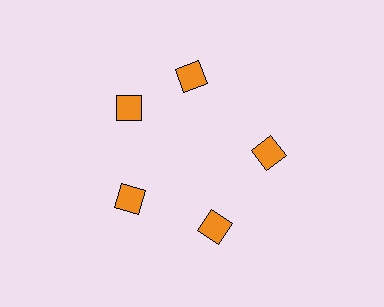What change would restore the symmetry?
The symmetry would be restored by rotating it back into even spacing with its neighbors so that all 5 diamonds sit at equal angles and equal distance from the center.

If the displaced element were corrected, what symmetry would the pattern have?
It would have 5-fold rotational symmetry — the pattern would map onto itself every 72 degrees.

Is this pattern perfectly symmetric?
No. The 5 orange diamonds are arranged in a ring, but one element near the 1 o'clock position is rotated out of alignment along the ring, breaking the 5-fold rotational symmetry.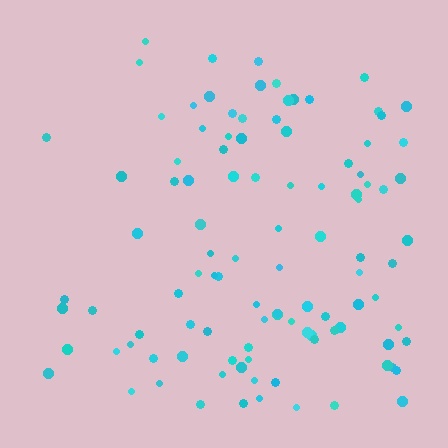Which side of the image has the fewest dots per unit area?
The left.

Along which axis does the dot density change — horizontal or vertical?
Horizontal.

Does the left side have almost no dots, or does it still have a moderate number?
Still a moderate number, just noticeably fewer than the right.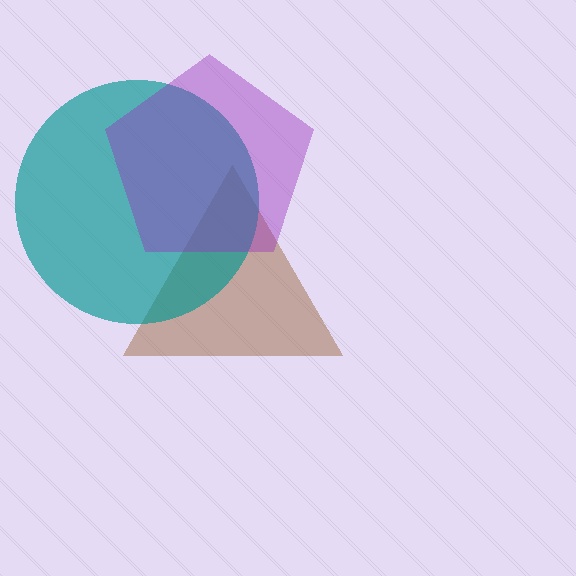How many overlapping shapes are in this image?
There are 3 overlapping shapes in the image.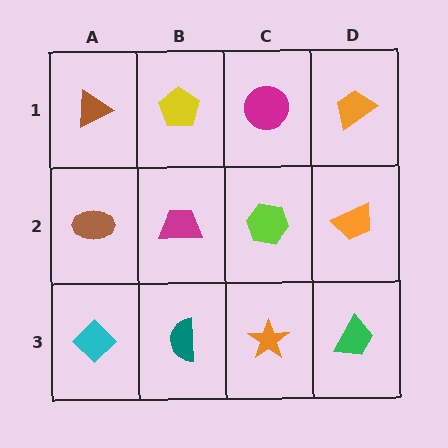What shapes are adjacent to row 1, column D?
An orange trapezoid (row 2, column D), a magenta circle (row 1, column C).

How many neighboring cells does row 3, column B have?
3.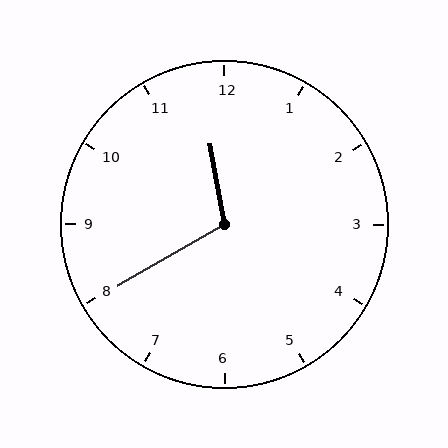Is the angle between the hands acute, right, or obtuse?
It is obtuse.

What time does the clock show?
11:40.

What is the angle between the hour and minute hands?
Approximately 110 degrees.